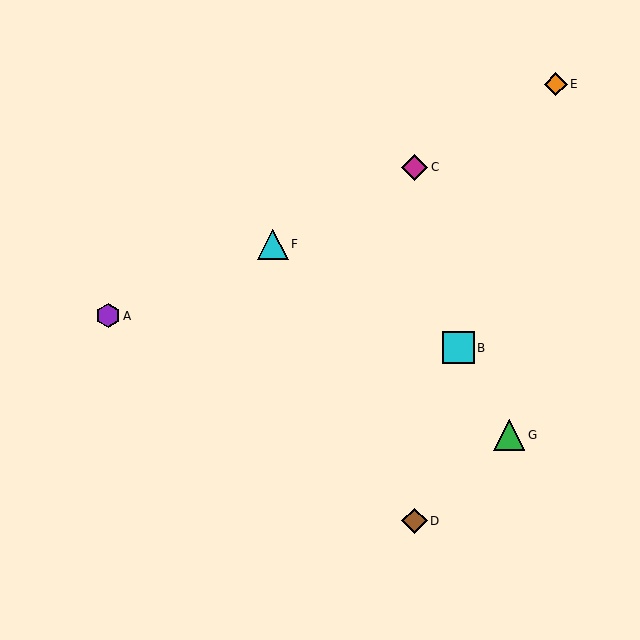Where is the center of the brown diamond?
The center of the brown diamond is at (415, 521).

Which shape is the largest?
The cyan square (labeled B) is the largest.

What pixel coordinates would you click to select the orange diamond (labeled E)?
Click at (556, 84) to select the orange diamond E.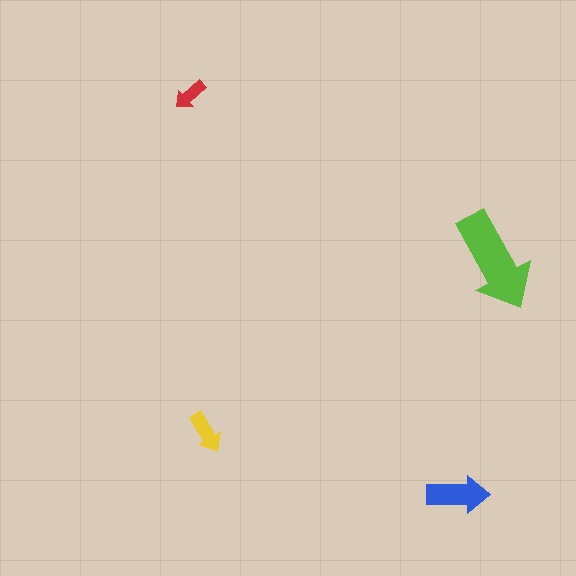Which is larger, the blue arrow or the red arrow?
The blue one.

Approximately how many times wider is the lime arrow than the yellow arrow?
About 2.5 times wider.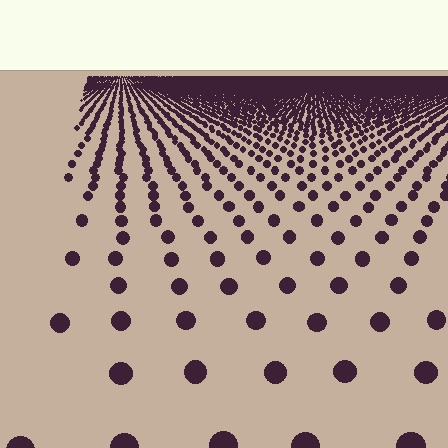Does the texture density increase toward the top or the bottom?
Density increases toward the top.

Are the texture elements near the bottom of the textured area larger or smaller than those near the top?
Larger. Near the bottom, elements are closer to the viewer and appear at a bigger on-screen size.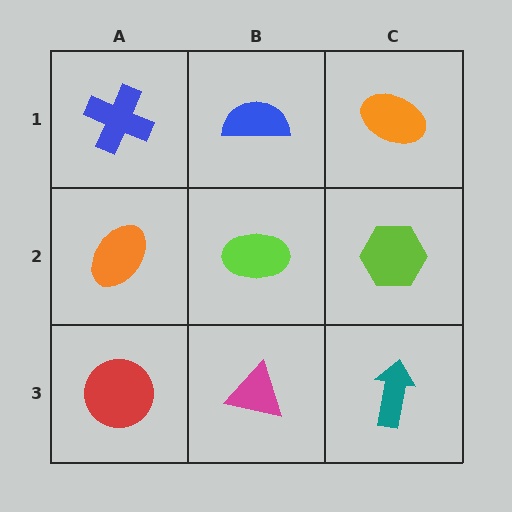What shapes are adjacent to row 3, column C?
A lime hexagon (row 2, column C), a magenta triangle (row 3, column B).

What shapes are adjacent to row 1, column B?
A lime ellipse (row 2, column B), a blue cross (row 1, column A), an orange ellipse (row 1, column C).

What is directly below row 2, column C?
A teal arrow.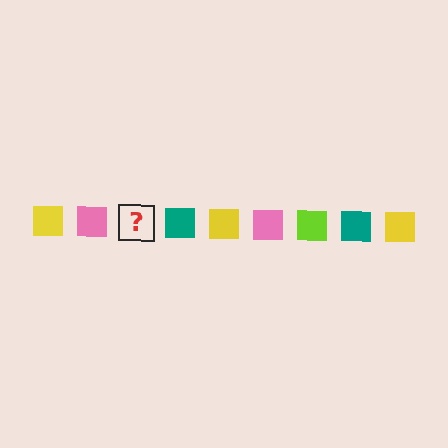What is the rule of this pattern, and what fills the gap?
The rule is that the pattern cycles through yellow, pink, lime, teal squares. The gap should be filled with a lime square.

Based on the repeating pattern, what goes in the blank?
The blank should be a lime square.